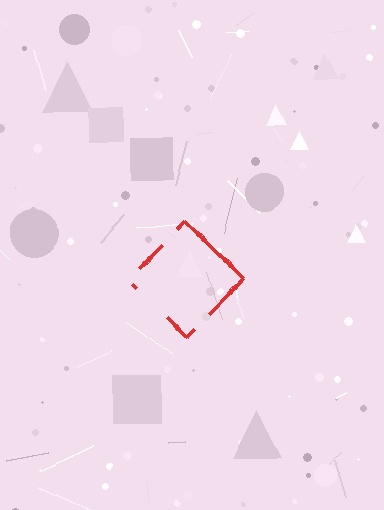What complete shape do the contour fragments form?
The contour fragments form a diamond.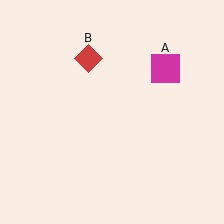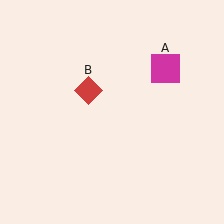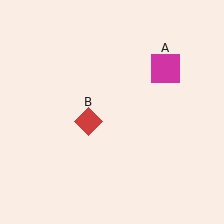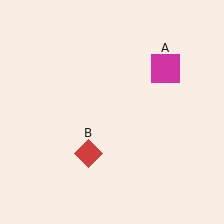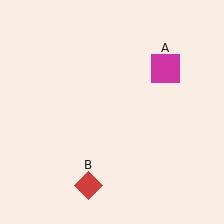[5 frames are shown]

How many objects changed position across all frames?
1 object changed position: red diamond (object B).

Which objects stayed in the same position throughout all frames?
Magenta square (object A) remained stationary.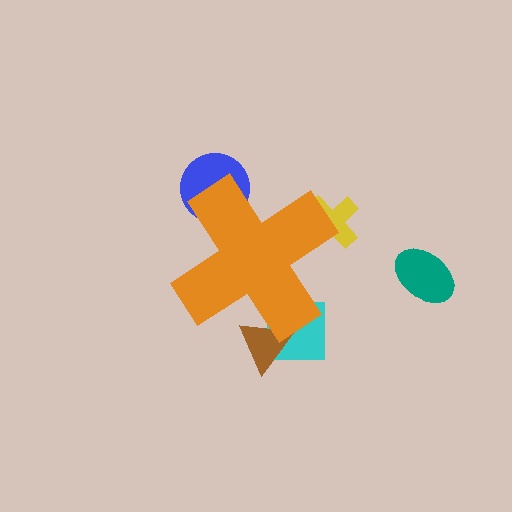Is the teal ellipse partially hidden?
No, the teal ellipse is fully visible.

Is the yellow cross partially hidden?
Yes, the yellow cross is partially hidden behind the orange cross.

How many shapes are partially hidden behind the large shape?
4 shapes are partially hidden.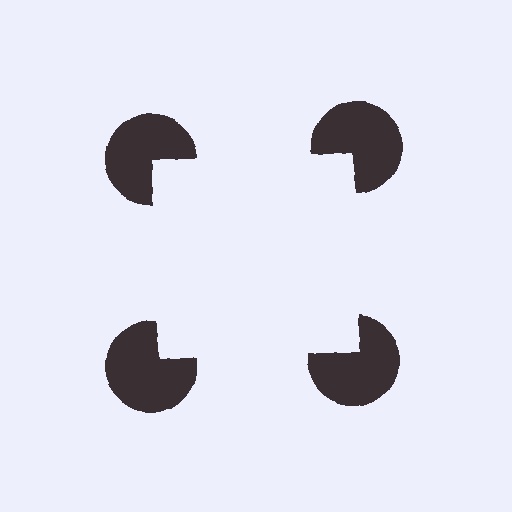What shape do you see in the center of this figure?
An illusory square — its edges are inferred from the aligned wedge cuts in the pac-man discs, not physically drawn.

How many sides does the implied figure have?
4 sides.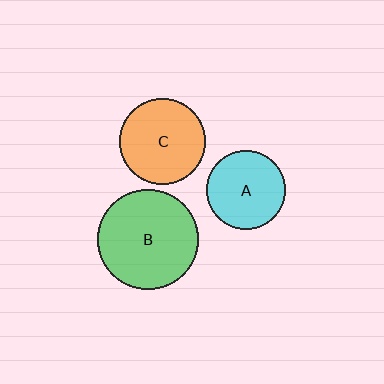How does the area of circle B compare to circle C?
Approximately 1.4 times.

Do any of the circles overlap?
No, none of the circles overlap.